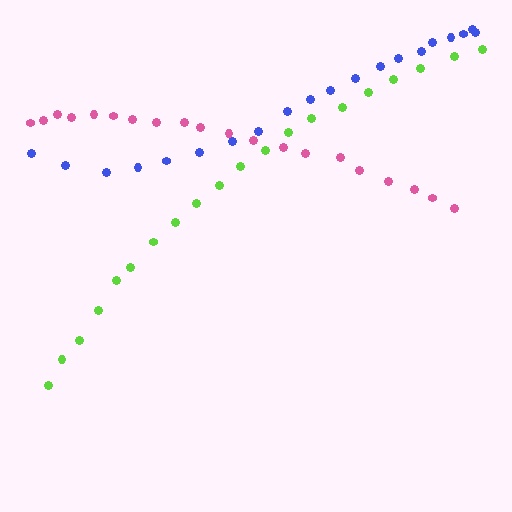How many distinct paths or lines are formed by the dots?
There are 3 distinct paths.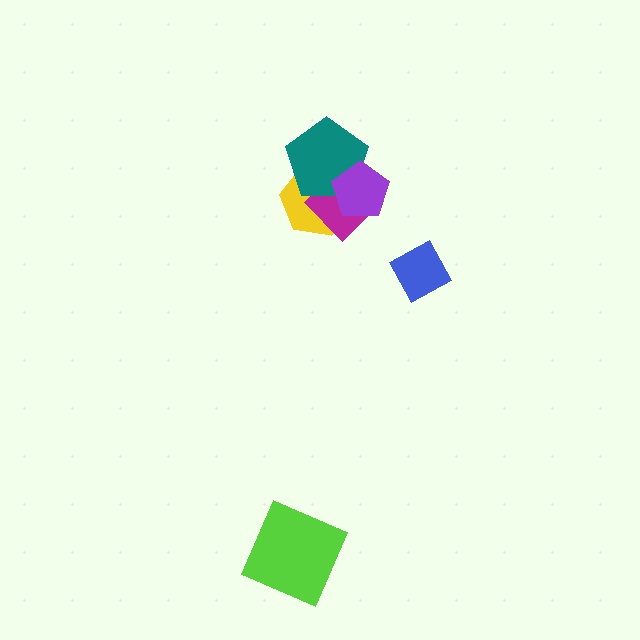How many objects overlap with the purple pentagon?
3 objects overlap with the purple pentagon.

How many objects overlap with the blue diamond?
0 objects overlap with the blue diamond.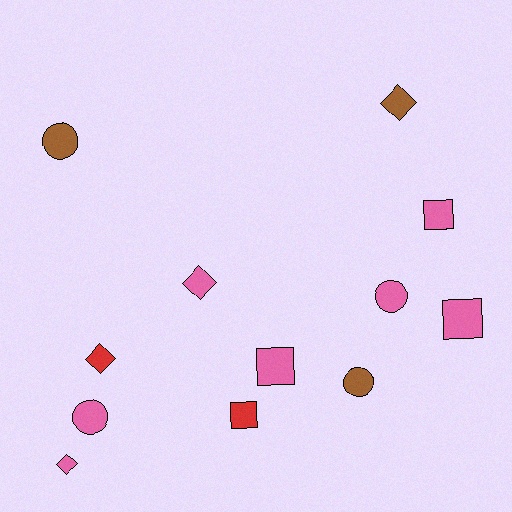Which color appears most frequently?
Pink, with 7 objects.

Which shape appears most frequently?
Diamond, with 4 objects.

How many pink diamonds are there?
There are 2 pink diamonds.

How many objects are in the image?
There are 12 objects.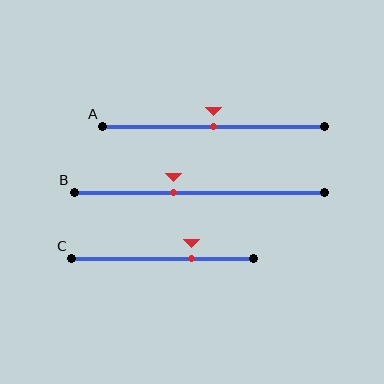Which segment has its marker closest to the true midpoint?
Segment A has its marker closest to the true midpoint.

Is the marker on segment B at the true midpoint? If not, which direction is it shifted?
No, the marker on segment B is shifted to the left by about 10% of the segment length.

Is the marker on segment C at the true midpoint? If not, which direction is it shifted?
No, the marker on segment C is shifted to the right by about 16% of the segment length.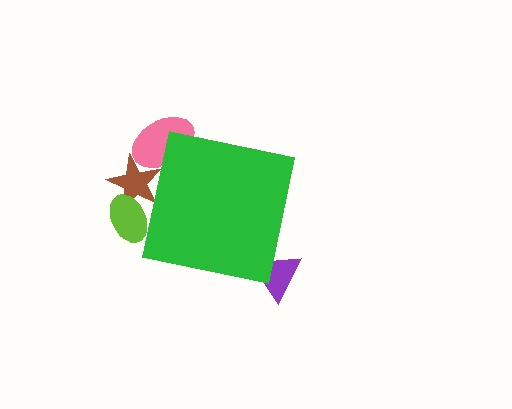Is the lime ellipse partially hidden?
Yes, the lime ellipse is partially hidden behind the green square.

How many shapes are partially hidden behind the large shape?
4 shapes are partially hidden.